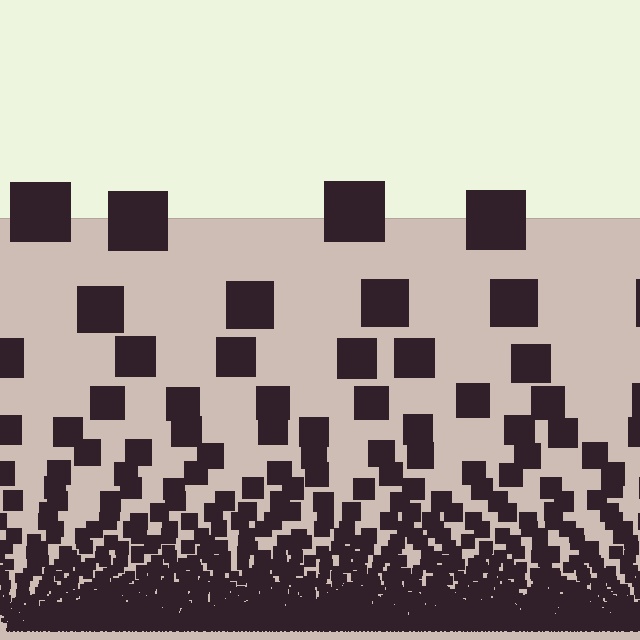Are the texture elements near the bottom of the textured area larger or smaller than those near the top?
Smaller. The gradient is inverted — elements near the bottom are smaller and denser.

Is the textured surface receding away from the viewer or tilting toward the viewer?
The surface appears to tilt toward the viewer. Texture elements get larger and sparser toward the top.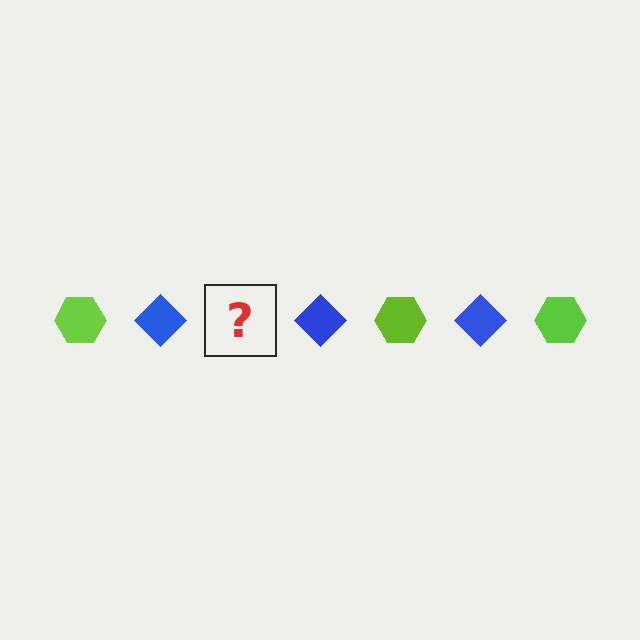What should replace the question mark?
The question mark should be replaced with a lime hexagon.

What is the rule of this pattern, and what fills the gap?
The rule is that the pattern alternates between lime hexagon and blue diamond. The gap should be filled with a lime hexagon.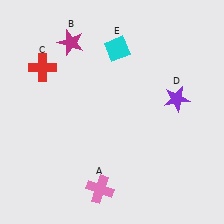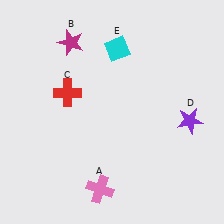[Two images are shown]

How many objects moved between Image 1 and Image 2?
2 objects moved between the two images.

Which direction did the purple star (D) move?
The purple star (D) moved down.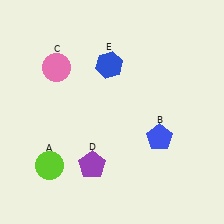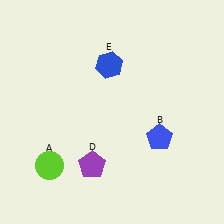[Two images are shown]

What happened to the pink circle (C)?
The pink circle (C) was removed in Image 2. It was in the top-left area of Image 1.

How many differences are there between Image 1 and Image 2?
There is 1 difference between the two images.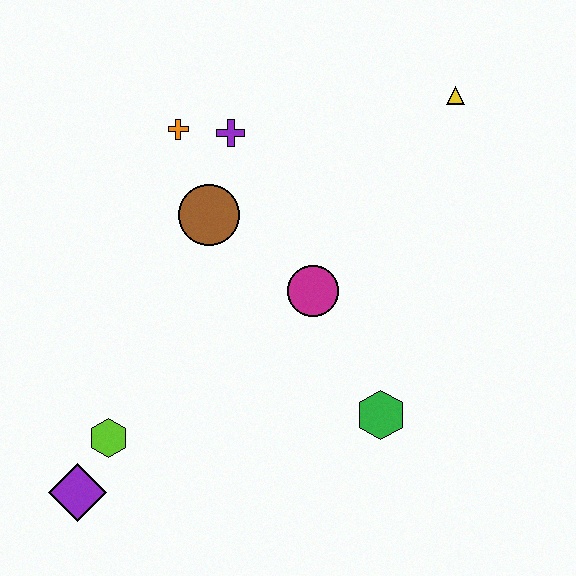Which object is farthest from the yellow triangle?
The purple diamond is farthest from the yellow triangle.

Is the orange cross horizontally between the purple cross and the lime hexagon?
Yes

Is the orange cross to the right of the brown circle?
No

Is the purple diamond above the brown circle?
No